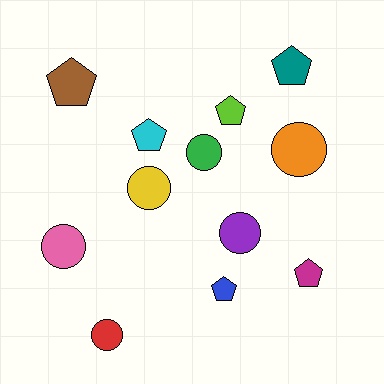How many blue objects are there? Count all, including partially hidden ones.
There is 1 blue object.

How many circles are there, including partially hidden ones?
There are 6 circles.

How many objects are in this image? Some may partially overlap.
There are 12 objects.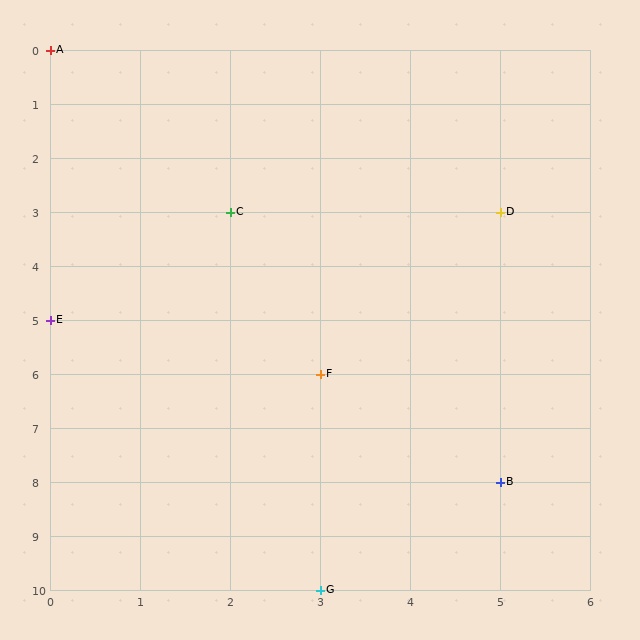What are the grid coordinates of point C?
Point C is at grid coordinates (2, 3).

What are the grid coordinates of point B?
Point B is at grid coordinates (5, 8).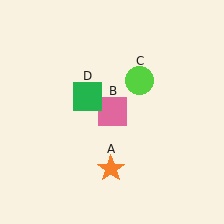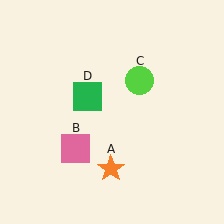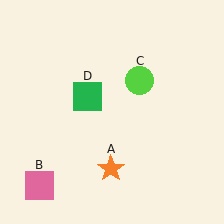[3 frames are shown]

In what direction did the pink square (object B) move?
The pink square (object B) moved down and to the left.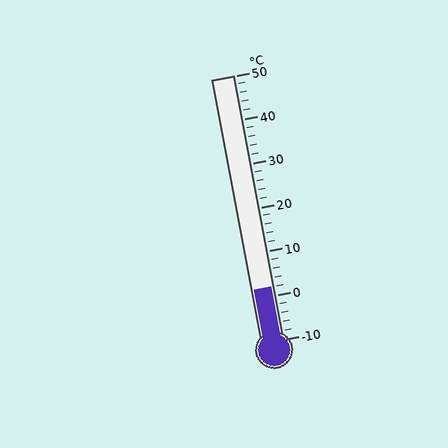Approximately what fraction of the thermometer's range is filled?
The thermometer is filled to approximately 20% of its range.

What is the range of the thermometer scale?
The thermometer scale ranges from -10°C to 50°C.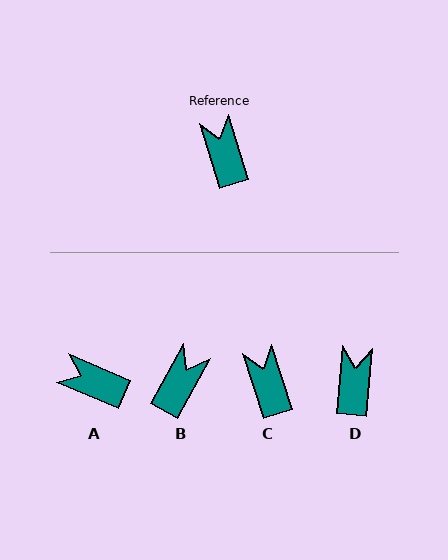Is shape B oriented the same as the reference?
No, it is off by about 46 degrees.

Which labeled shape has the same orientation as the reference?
C.